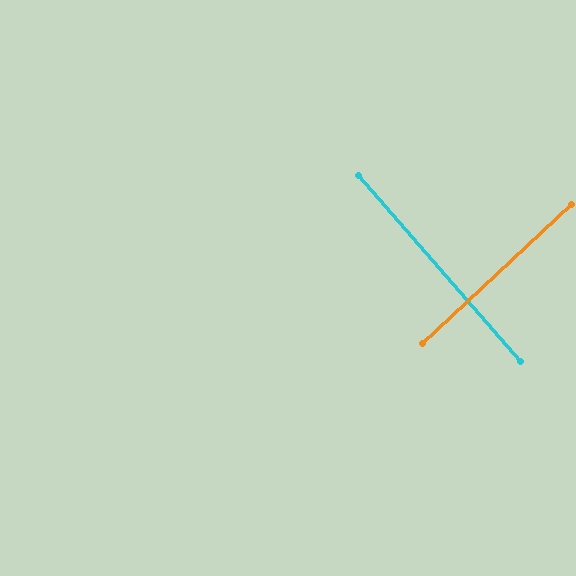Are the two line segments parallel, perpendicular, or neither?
Perpendicular — they meet at approximately 88°.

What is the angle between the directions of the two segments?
Approximately 88 degrees.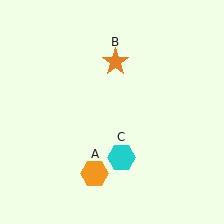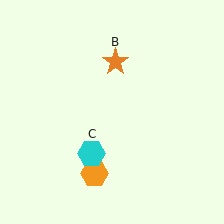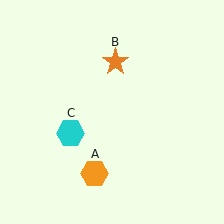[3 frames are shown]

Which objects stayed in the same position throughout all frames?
Orange hexagon (object A) and orange star (object B) remained stationary.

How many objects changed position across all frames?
1 object changed position: cyan hexagon (object C).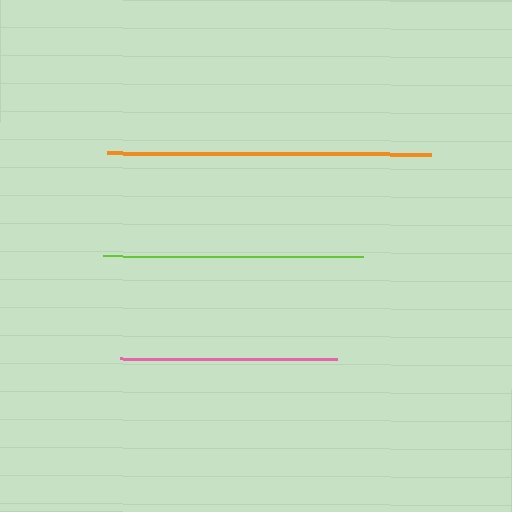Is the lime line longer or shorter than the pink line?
The lime line is longer than the pink line.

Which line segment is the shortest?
The pink line is the shortest at approximately 216 pixels.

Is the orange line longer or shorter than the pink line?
The orange line is longer than the pink line.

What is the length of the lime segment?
The lime segment is approximately 260 pixels long.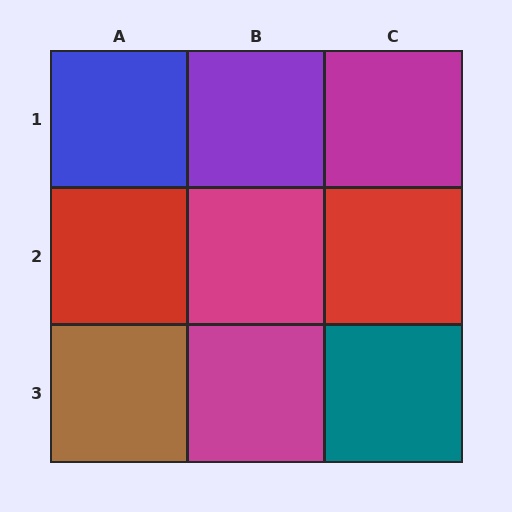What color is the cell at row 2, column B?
Magenta.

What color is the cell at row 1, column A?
Blue.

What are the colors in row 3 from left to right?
Brown, magenta, teal.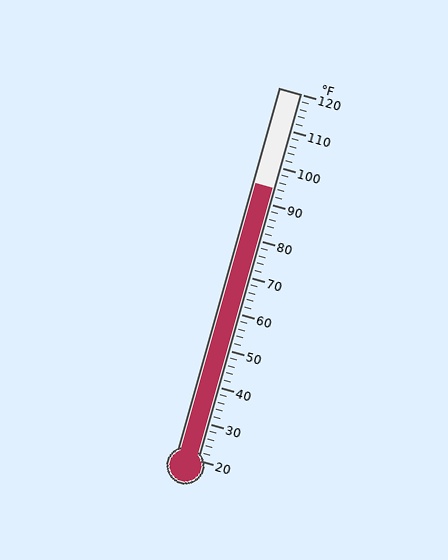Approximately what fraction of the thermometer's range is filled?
The thermometer is filled to approximately 75% of its range.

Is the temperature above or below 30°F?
The temperature is above 30°F.